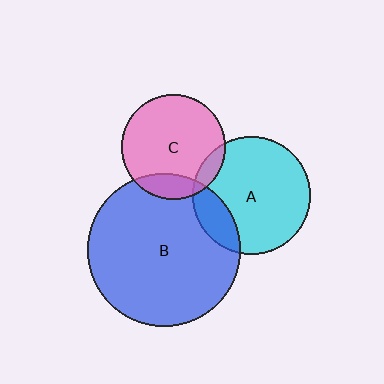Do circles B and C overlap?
Yes.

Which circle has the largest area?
Circle B (blue).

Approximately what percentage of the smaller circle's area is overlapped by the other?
Approximately 15%.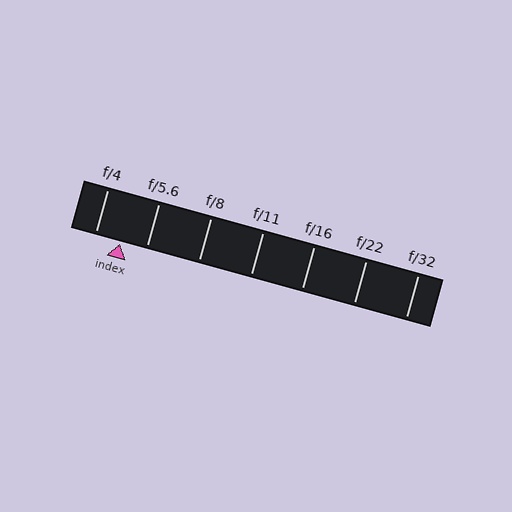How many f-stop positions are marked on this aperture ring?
There are 7 f-stop positions marked.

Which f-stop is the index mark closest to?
The index mark is closest to f/4.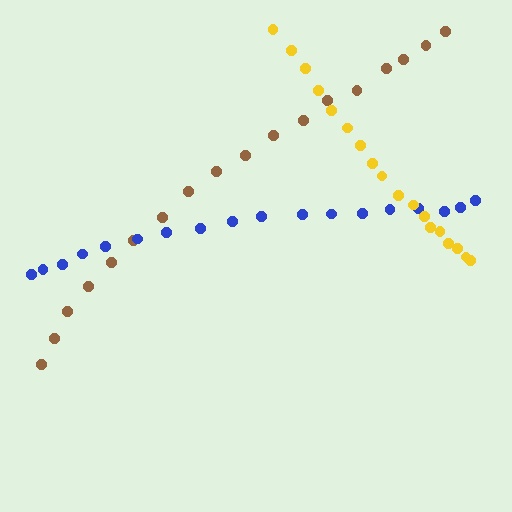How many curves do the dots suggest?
There are 3 distinct paths.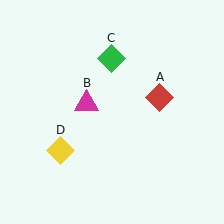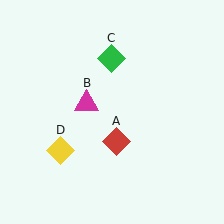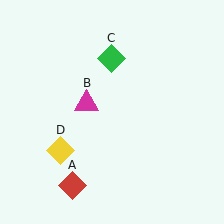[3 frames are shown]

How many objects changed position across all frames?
1 object changed position: red diamond (object A).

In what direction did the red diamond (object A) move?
The red diamond (object A) moved down and to the left.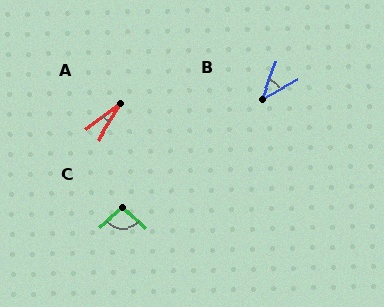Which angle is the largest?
C, at approximately 95 degrees.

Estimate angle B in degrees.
Approximately 40 degrees.